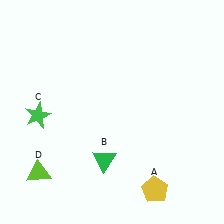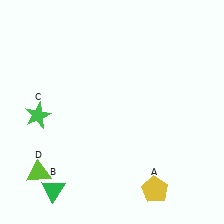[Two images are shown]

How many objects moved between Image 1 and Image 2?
1 object moved between the two images.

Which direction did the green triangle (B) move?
The green triangle (B) moved left.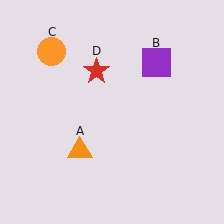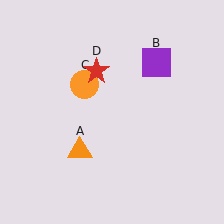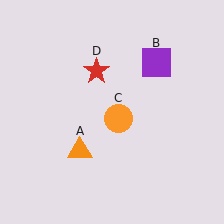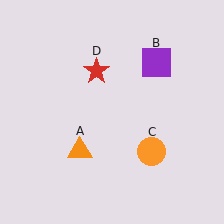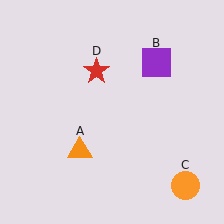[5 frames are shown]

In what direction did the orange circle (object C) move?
The orange circle (object C) moved down and to the right.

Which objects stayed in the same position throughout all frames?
Orange triangle (object A) and purple square (object B) and red star (object D) remained stationary.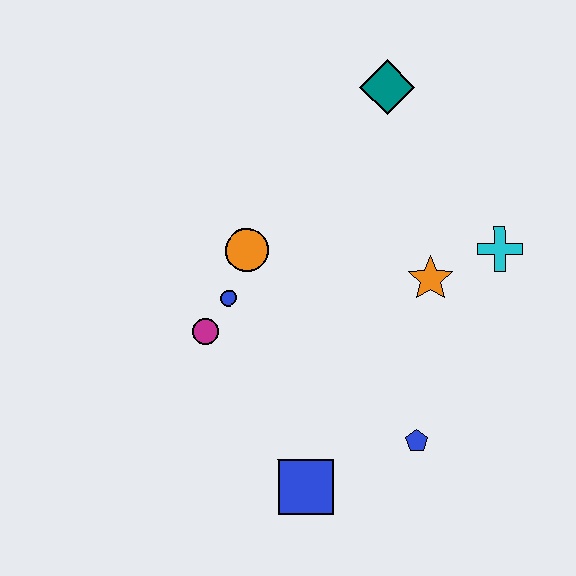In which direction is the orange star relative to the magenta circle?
The orange star is to the right of the magenta circle.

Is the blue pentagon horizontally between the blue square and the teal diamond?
No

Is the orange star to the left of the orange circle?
No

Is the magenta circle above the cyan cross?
No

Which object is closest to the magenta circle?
The blue circle is closest to the magenta circle.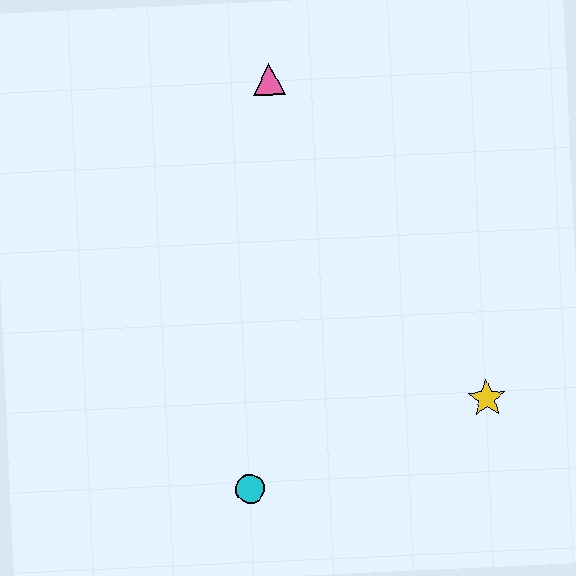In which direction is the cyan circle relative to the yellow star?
The cyan circle is to the left of the yellow star.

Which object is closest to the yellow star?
The cyan circle is closest to the yellow star.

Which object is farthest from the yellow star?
The pink triangle is farthest from the yellow star.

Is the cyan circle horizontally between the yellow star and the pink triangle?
No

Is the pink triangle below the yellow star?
No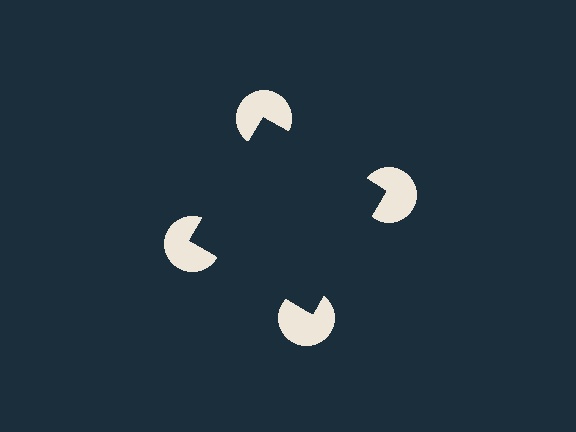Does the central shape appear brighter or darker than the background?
It typically appears slightly darker than the background, even though no actual brightness change is drawn.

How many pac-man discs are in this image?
There are 4 — one at each vertex of the illusory square.